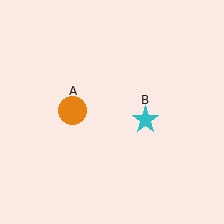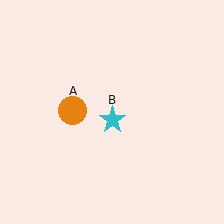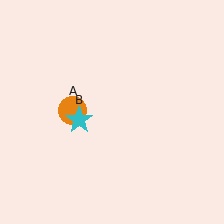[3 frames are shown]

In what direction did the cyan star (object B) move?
The cyan star (object B) moved left.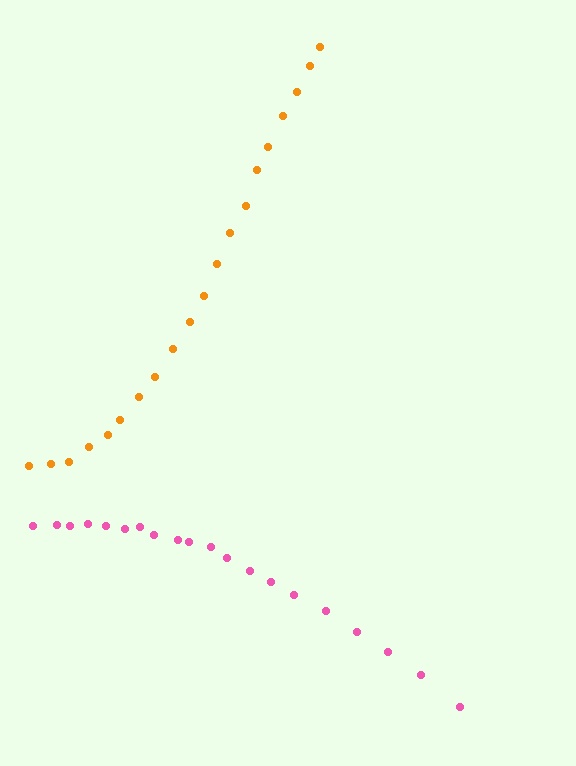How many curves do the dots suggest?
There are 2 distinct paths.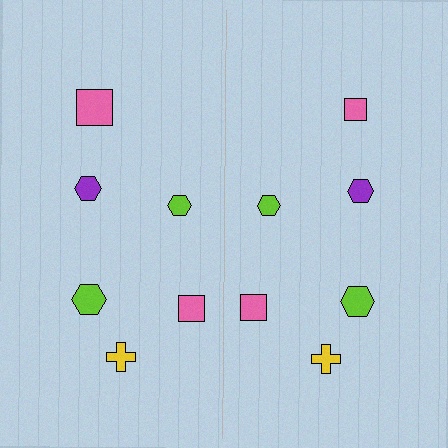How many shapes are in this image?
There are 12 shapes in this image.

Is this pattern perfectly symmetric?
No, the pattern is not perfectly symmetric. The pink square on the right side has a different size than its mirror counterpart.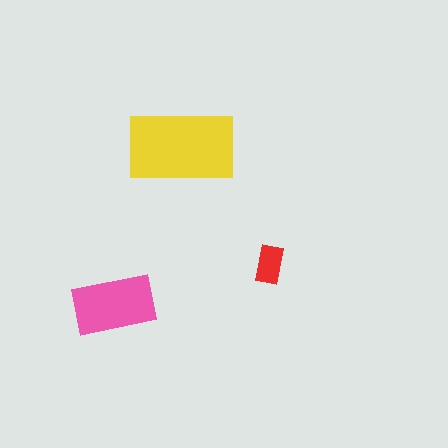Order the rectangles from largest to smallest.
the yellow one, the pink one, the red one.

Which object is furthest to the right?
The red rectangle is rightmost.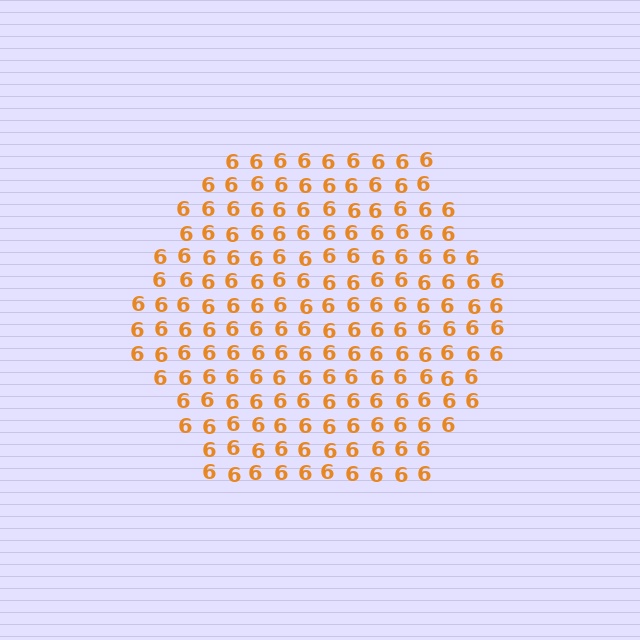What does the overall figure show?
The overall figure shows a hexagon.